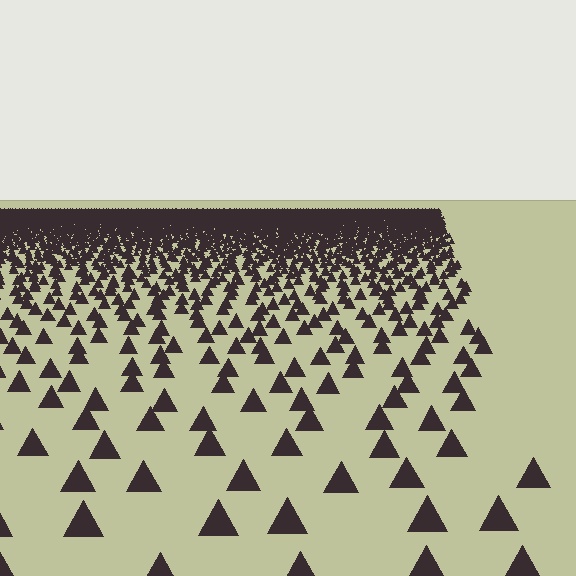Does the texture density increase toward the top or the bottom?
Density increases toward the top.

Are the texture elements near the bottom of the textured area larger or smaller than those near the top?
Larger. Near the bottom, elements are closer to the viewer and appear at a bigger on-screen size.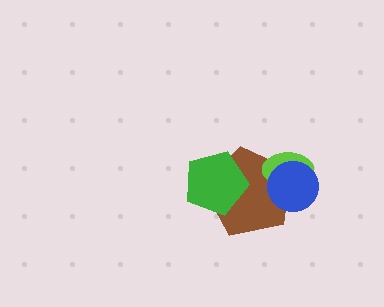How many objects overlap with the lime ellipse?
2 objects overlap with the lime ellipse.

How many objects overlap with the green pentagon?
1 object overlaps with the green pentagon.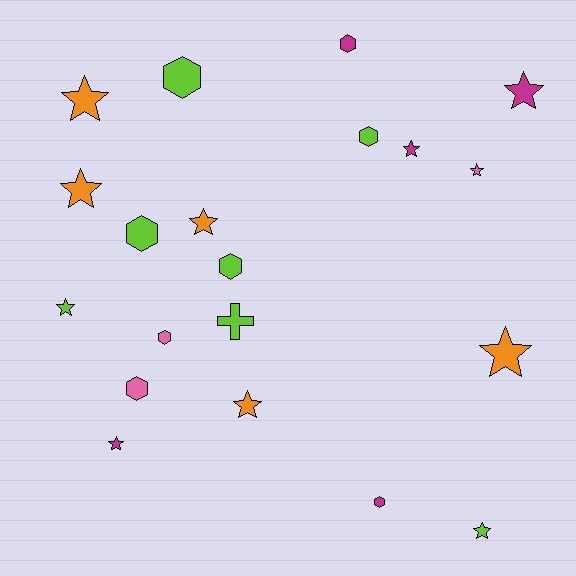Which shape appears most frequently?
Star, with 11 objects.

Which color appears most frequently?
Lime, with 7 objects.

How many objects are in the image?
There are 20 objects.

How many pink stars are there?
There is 1 pink star.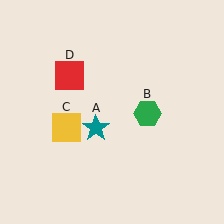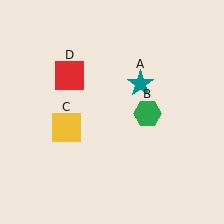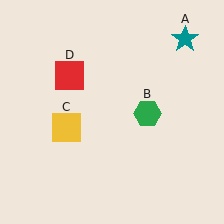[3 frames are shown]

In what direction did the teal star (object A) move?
The teal star (object A) moved up and to the right.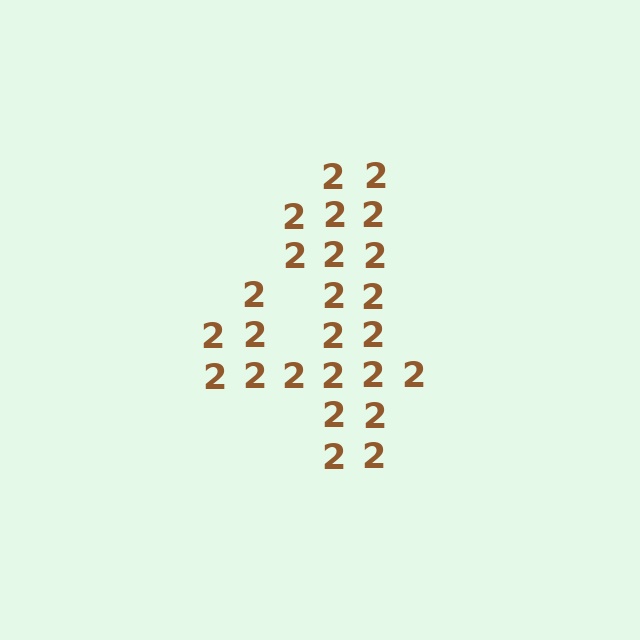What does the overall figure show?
The overall figure shows the digit 4.